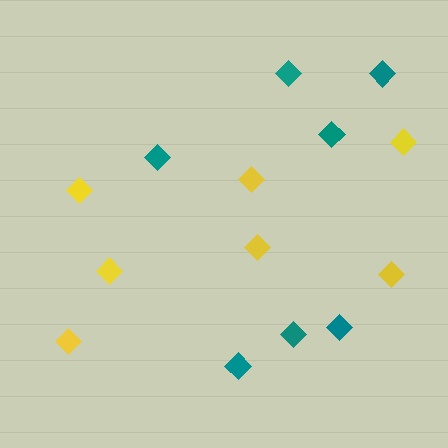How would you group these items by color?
There are 2 groups: one group of yellow diamonds (7) and one group of teal diamonds (7).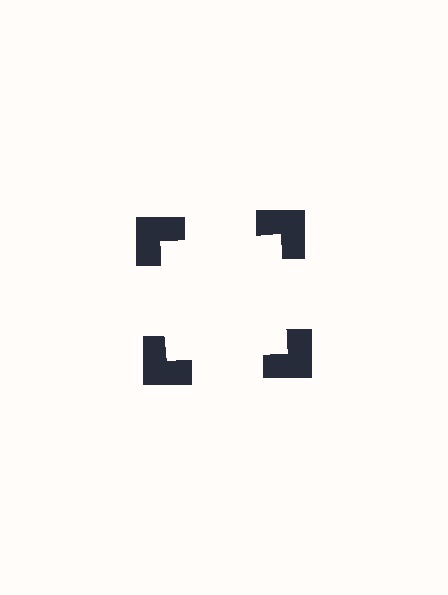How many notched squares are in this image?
There are 4 — one at each vertex of the illusory square.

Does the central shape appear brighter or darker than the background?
It typically appears slightly brighter than the background, even though no actual brightness change is drawn.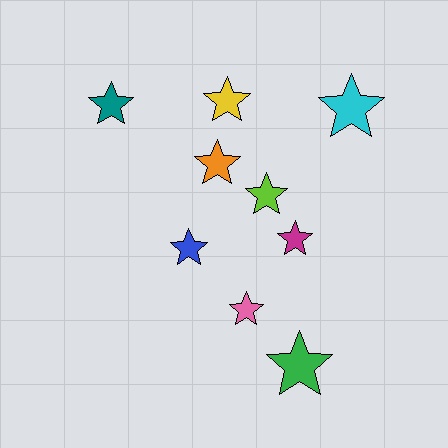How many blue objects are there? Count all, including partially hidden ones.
There is 1 blue object.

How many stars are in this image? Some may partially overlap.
There are 9 stars.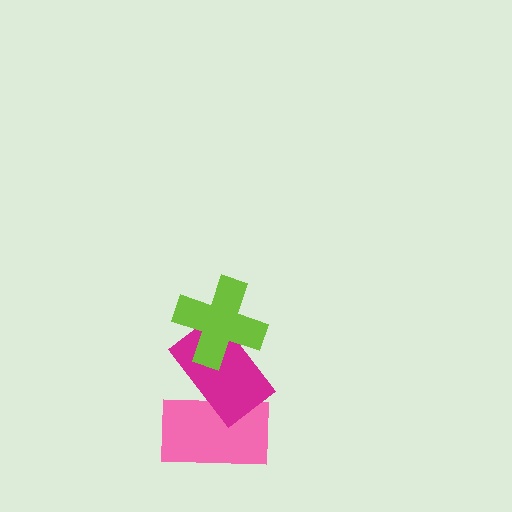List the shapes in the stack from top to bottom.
From top to bottom: the lime cross, the magenta rectangle, the pink rectangle.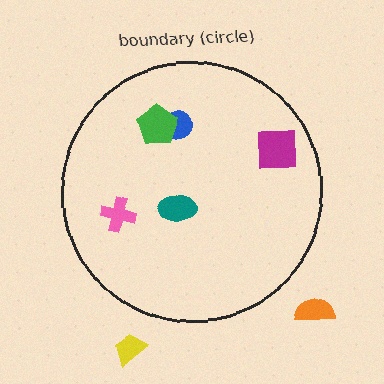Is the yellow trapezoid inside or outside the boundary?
Outside.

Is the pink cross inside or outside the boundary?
Inside.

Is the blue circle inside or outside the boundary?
Inside.